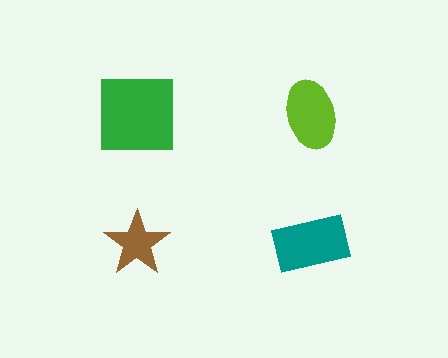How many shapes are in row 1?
2 shapes.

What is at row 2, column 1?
A brown star.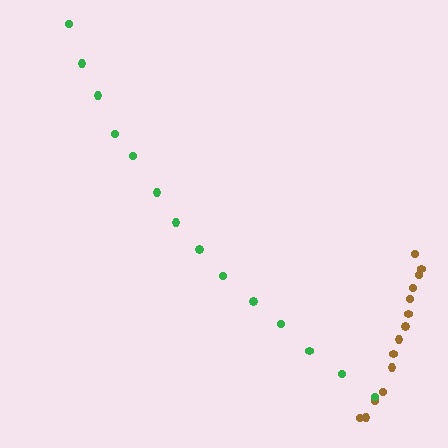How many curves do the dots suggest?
There are 2 distinct paths.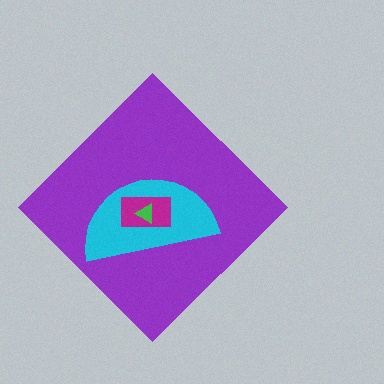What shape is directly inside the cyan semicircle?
The magenta rectangle.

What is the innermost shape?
The green triangle.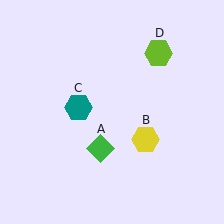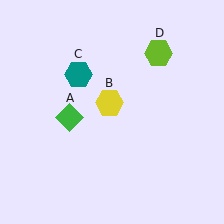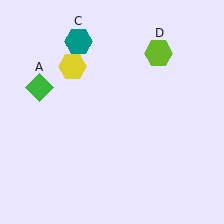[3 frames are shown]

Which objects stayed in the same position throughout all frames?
Lime hexagon (object D) remained stationary.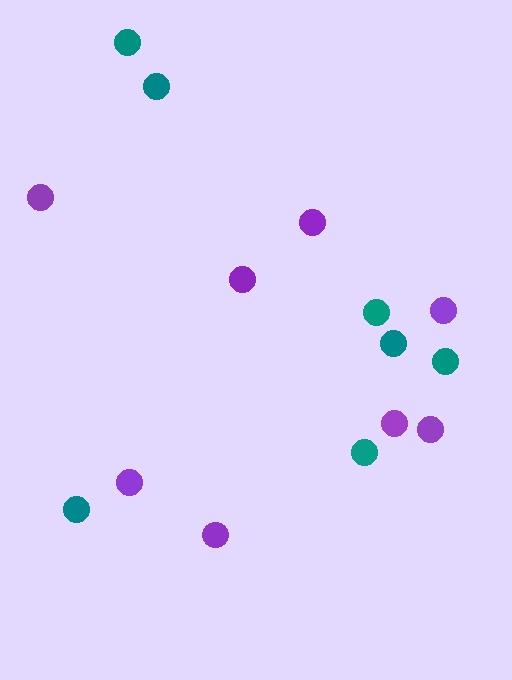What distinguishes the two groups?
There are 2 groups: one group of teal circles (7) and one group of purple circles (8).